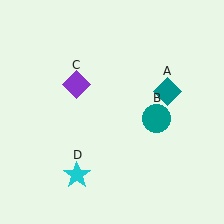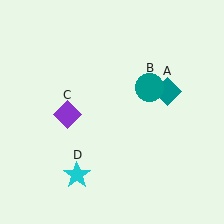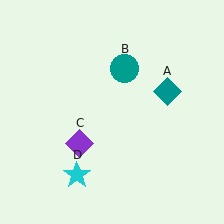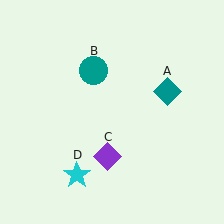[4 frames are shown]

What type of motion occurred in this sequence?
The teal circle (object B), purple diamond (object C) rotated counterclockwise around the center of the scene.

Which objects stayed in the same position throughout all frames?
Teal diamond (object A) and cyan star (object D) remained stationary.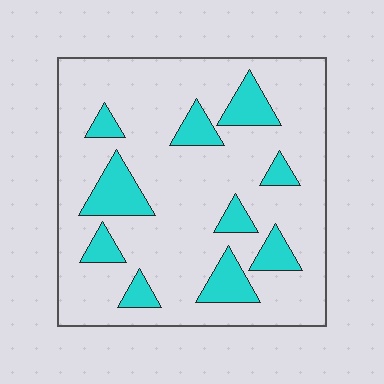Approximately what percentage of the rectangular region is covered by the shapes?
Approximately 20%.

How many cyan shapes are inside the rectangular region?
10.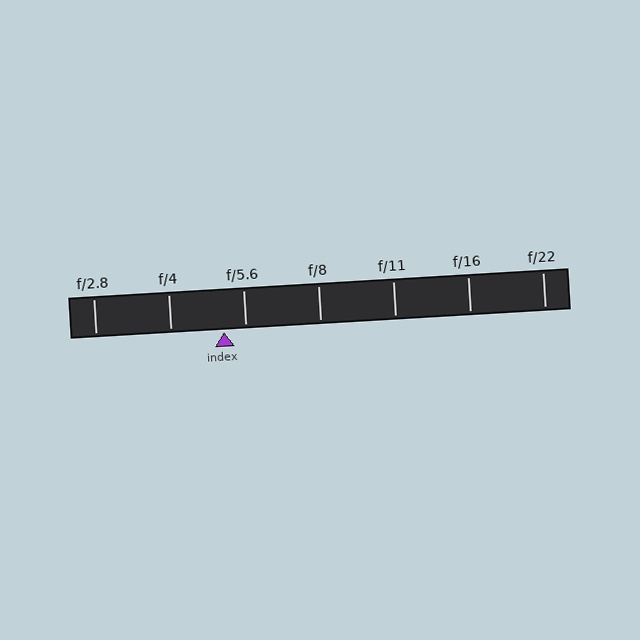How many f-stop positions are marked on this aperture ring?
There are 7 f-stop positions marked.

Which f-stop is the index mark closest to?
The index mark is closest to f/5.6.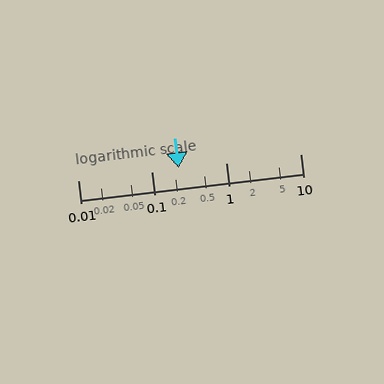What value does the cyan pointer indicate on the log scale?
The pointer indicates approximately 0.23.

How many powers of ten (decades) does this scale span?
The scale spans 3 decades, from 0.01 to 10.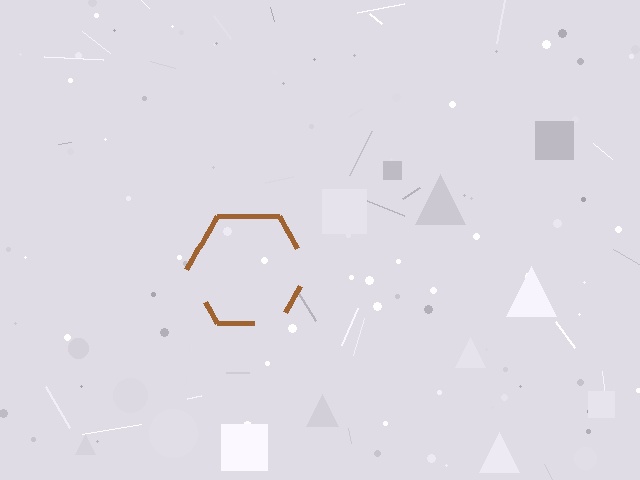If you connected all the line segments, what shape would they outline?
They would outline a hexagon.